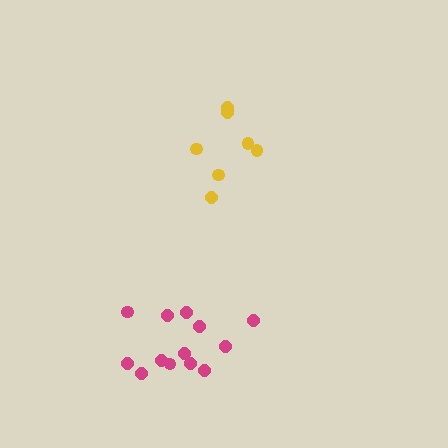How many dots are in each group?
Group 1: 7 dots, Group 2: 13 dots (20 total).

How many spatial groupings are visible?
There are 2 spatial groupings.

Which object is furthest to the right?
The yellow cluster is rightmost.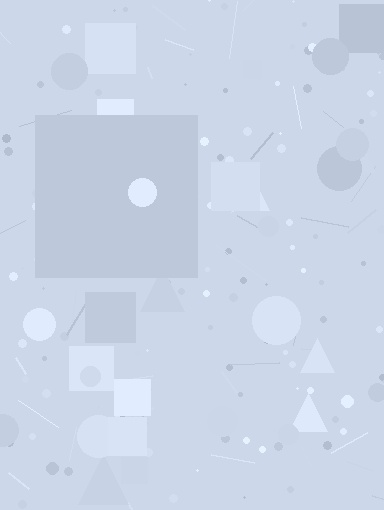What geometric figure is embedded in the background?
A square is embedded in the background.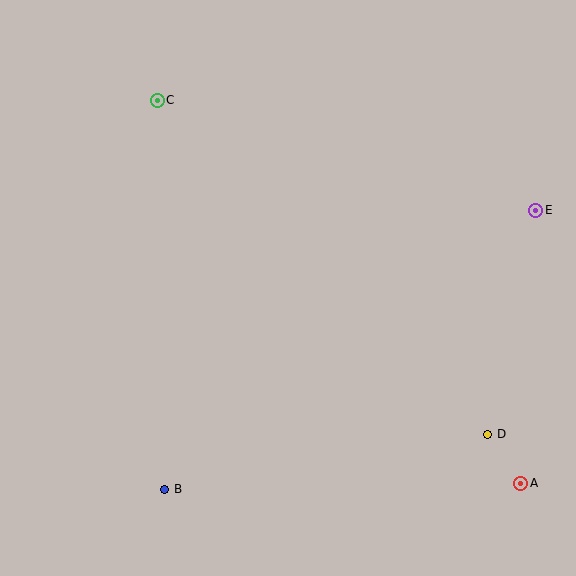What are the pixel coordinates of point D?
Point D is at (488, 435).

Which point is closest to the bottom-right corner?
Point A is closest to the bottom-right corner.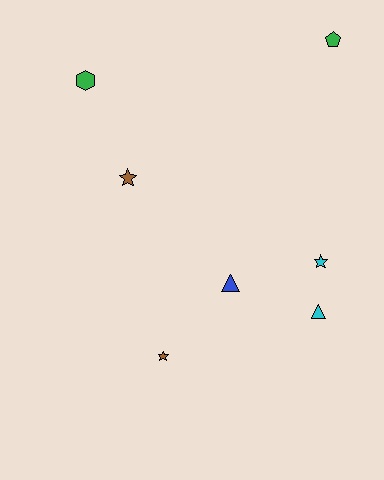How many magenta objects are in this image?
There are no magenta objects.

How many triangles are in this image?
There are 2 triangles.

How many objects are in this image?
There are 7 objects.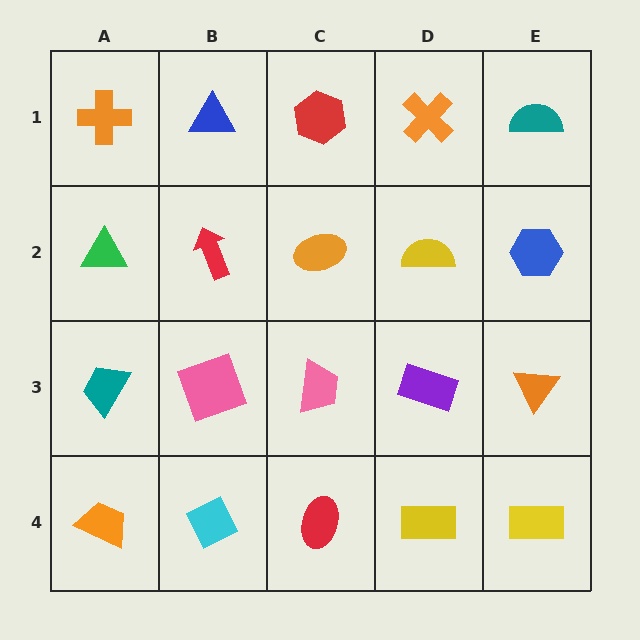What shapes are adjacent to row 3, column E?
A blue hexagon (row 2, column E), a yellow rectangle (row 4, column E), a purple rectangle (row 3, column D).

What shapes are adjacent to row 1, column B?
A red arrow (row 2, column B), an orange cross (row 1, column A), a red hexagon (row 1, column C).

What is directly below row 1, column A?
A green triangle.